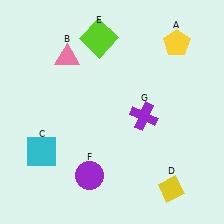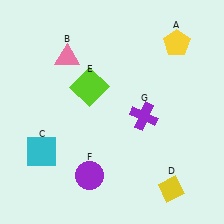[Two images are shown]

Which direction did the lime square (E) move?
The lime square (E) moved down.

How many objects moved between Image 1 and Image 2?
1 object moved between the two images.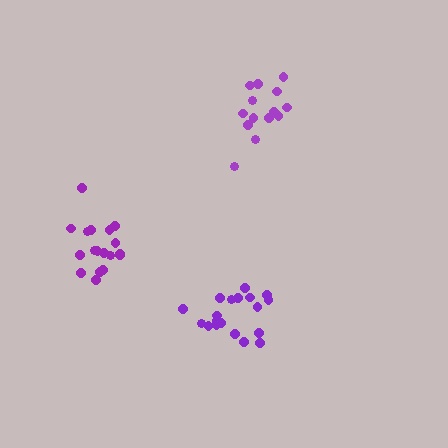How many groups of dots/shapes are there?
There are 3 groups.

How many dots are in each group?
Group 1: 14 dots, Group 2: 19 dots, Group 3: 18 dots (51 total).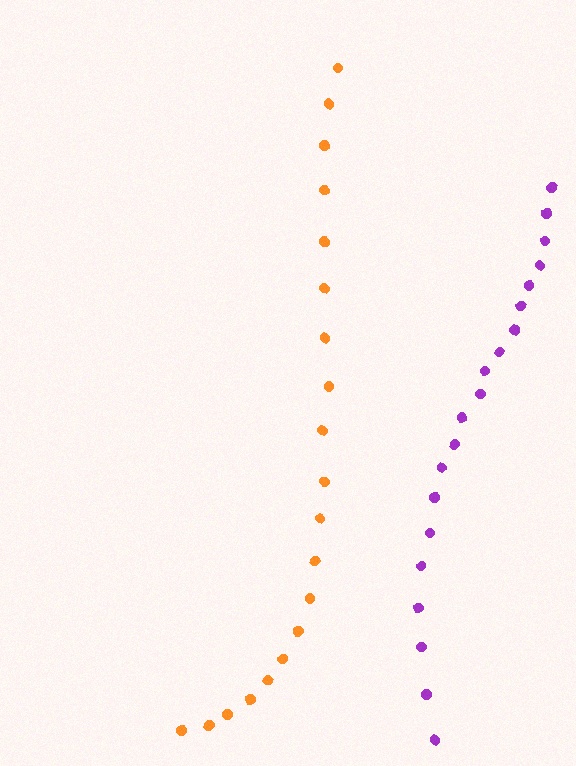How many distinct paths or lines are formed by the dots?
There are 2 distinct paths.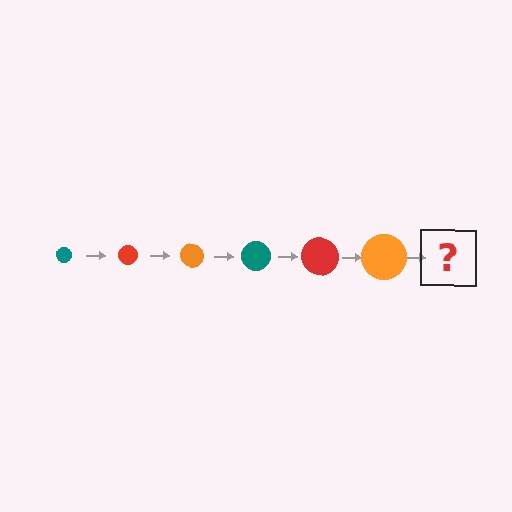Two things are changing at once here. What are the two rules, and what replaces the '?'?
The two rules are that the circle grows larger each step and the color cycles through teal, red, and orange. The '?' should be a teal circle, larger than the previous one.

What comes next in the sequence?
The next element should be a teal circle, larger than the previous one.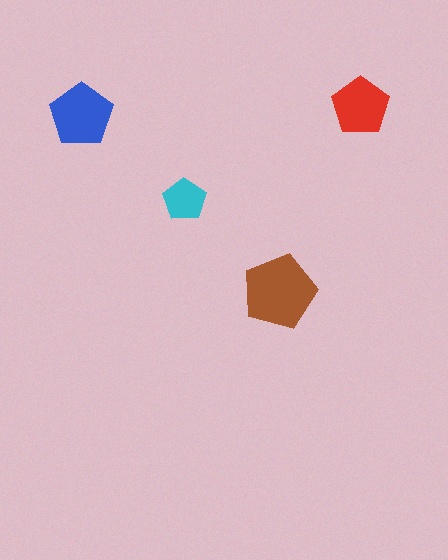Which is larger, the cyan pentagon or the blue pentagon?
The blue one.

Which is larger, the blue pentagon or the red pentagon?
The blue one.